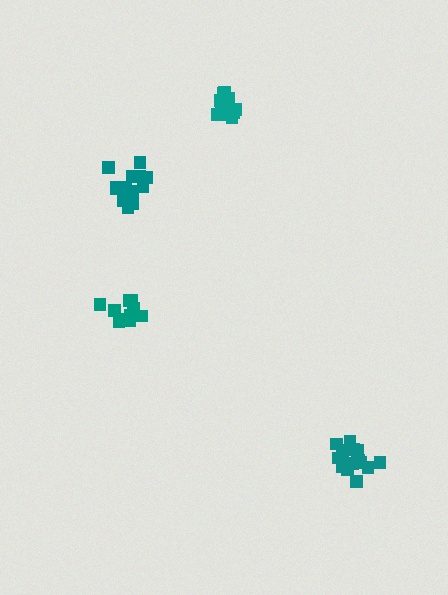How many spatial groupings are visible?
There are 4 spatial groupings.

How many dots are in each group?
Group 1: 11 dots, Group 2: 14 dots, Group 3: 12 dots, Group 4: 16 dots (53 total).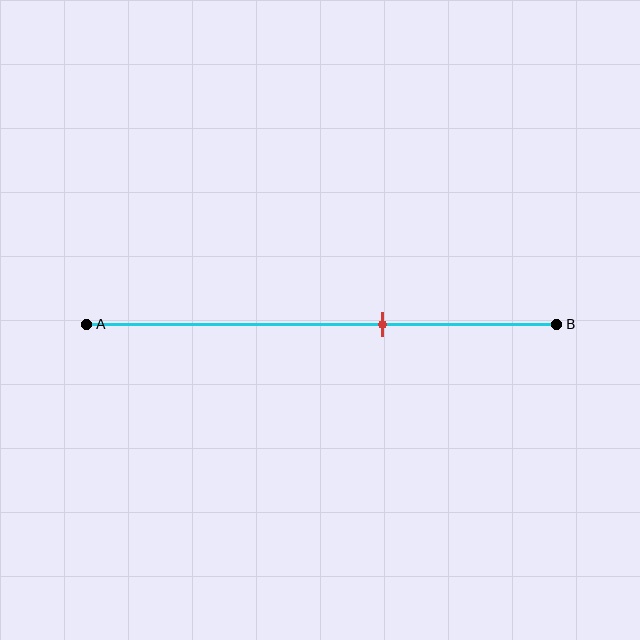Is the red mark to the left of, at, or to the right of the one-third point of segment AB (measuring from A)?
The red mark is to the right of the one-third point of segment AB.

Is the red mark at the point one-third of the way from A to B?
No, the mark is at about 65% from A, not at the 33% one-third point.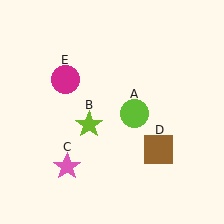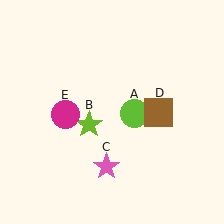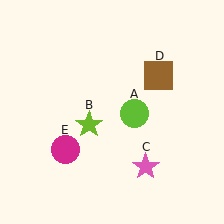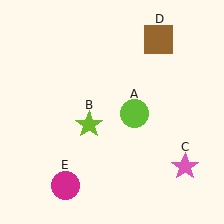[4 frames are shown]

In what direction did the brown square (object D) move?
The brown square (object D) moved up.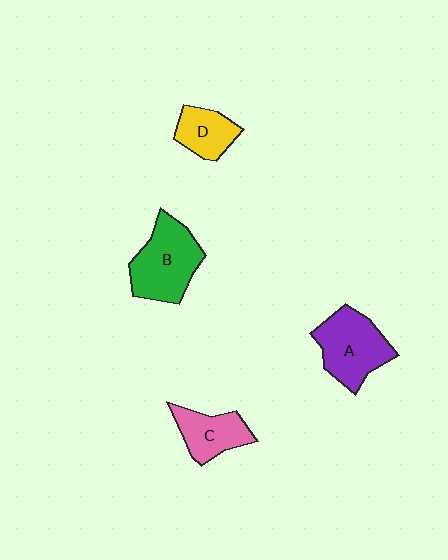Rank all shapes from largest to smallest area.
From largest to smallest: B (green), A (purple), C (pink), D (yellow).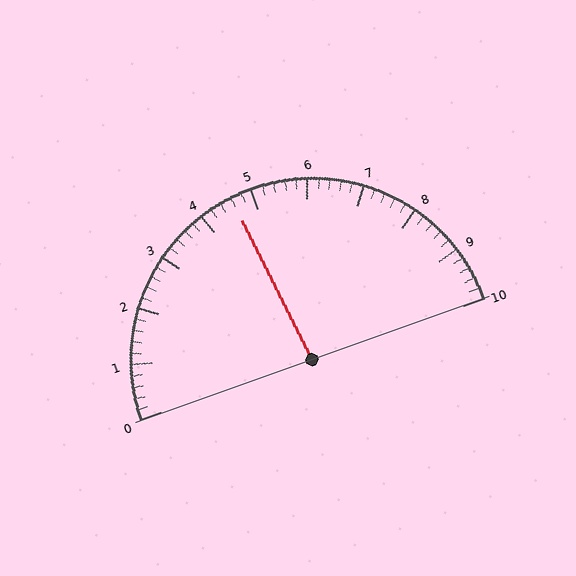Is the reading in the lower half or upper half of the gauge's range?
The reading is in the lower half of the range (0 to 10).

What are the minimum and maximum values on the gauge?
The gauge ranges from 0 to 10.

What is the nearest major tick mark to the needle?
The nearest major tick mark is 5.